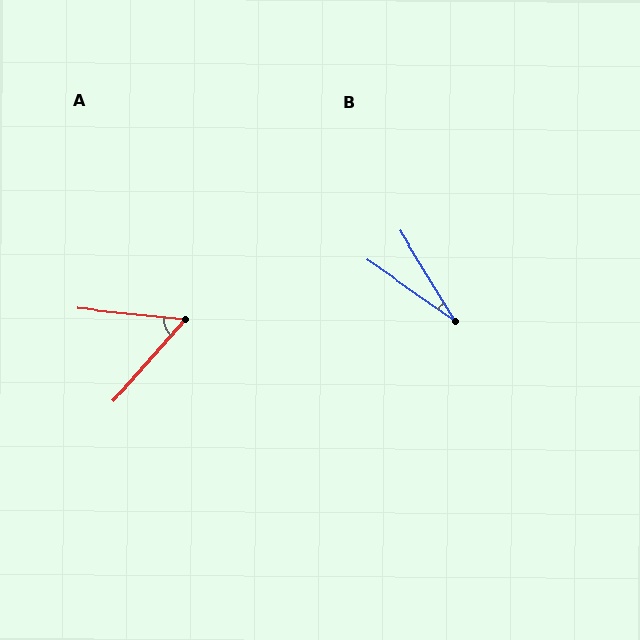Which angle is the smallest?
B, at approximately 24 degrees.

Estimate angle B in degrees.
Approximately 24 degrees.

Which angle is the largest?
A, at approximately 54 degrees.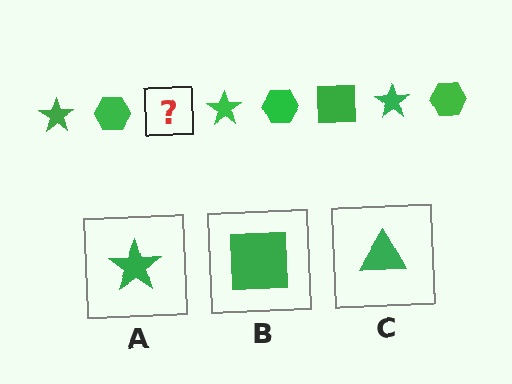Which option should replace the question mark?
Option B.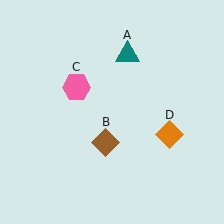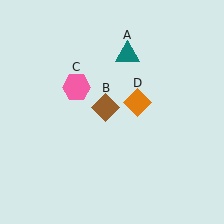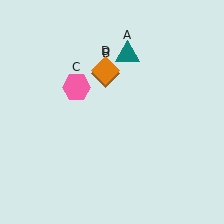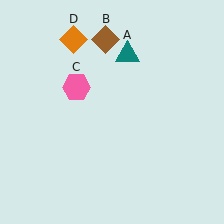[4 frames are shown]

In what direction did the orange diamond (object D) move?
The orange diamond (object D) moved up and to the left.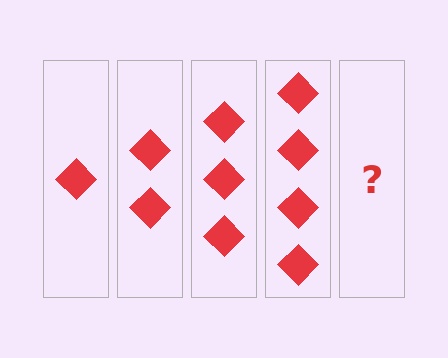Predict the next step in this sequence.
The next step is 5 diamonds.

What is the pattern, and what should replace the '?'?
The pattern is that each step adds one more diamond. The '?' should be 5 diamonds.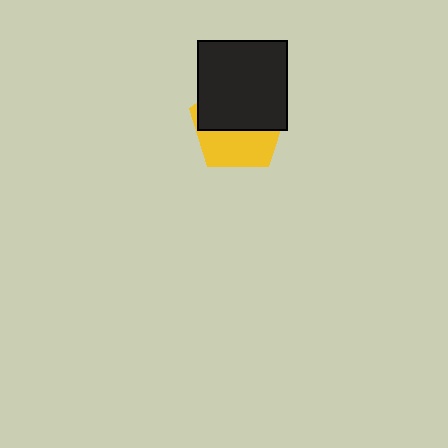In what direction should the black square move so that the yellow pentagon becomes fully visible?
The black square should move up. That is the shortest direction to clear the overlap and leave the yellow pentagon fully visible.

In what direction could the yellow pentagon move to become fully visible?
The yellow pentagon could move down. That would shift it out from behind the black square entirely.